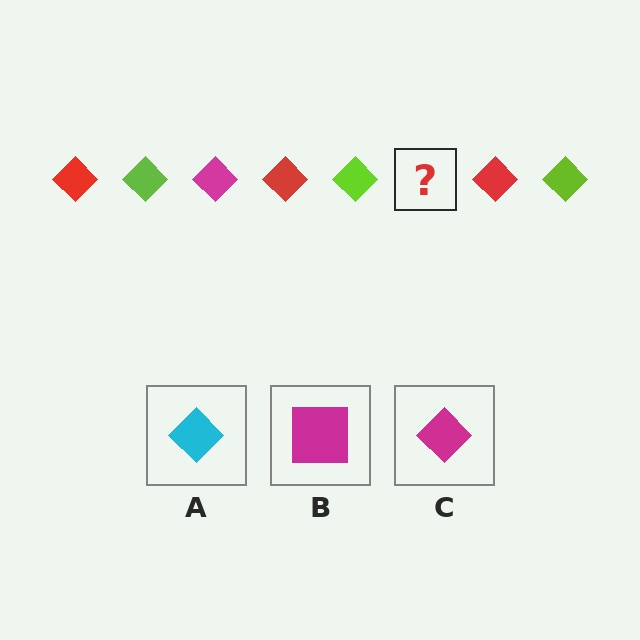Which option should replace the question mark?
Option C.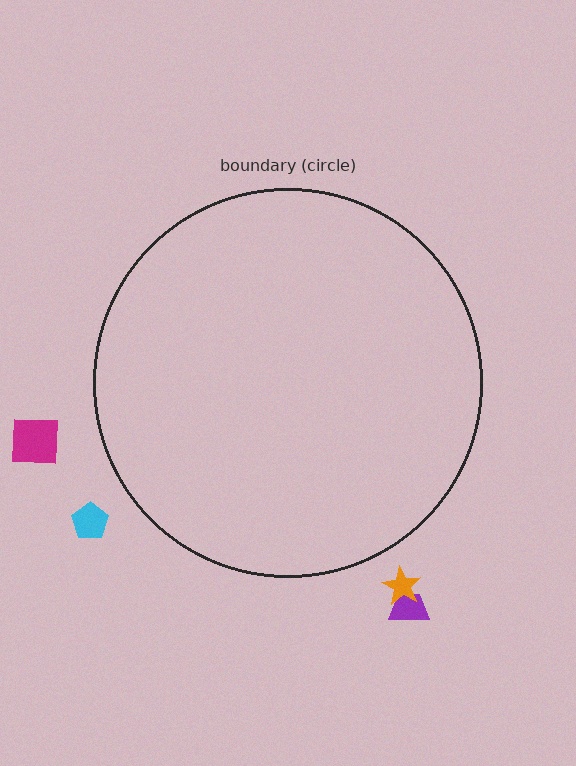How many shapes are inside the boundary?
0 inside, 4 outside.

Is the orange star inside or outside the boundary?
Outside.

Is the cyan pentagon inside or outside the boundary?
Outside.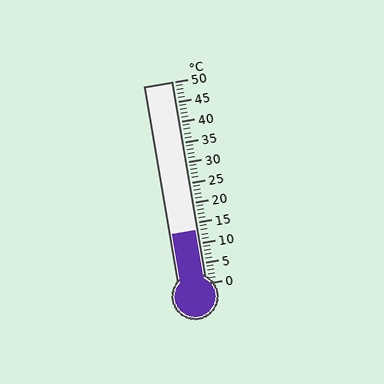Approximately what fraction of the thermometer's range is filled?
The thermometer is filled to approximately 25% of its range.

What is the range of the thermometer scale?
The thermometer scale ranges from 0°C to 50°C.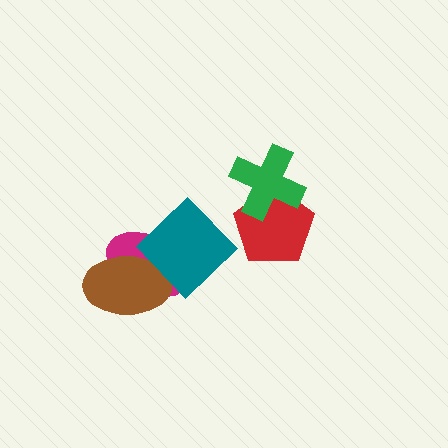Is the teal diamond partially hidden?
No, no other shape covers it.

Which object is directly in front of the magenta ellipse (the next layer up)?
The brown ellipse is directly in front of the magenta ellipse.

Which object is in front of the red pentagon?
The green cross is in front of the red pentagon.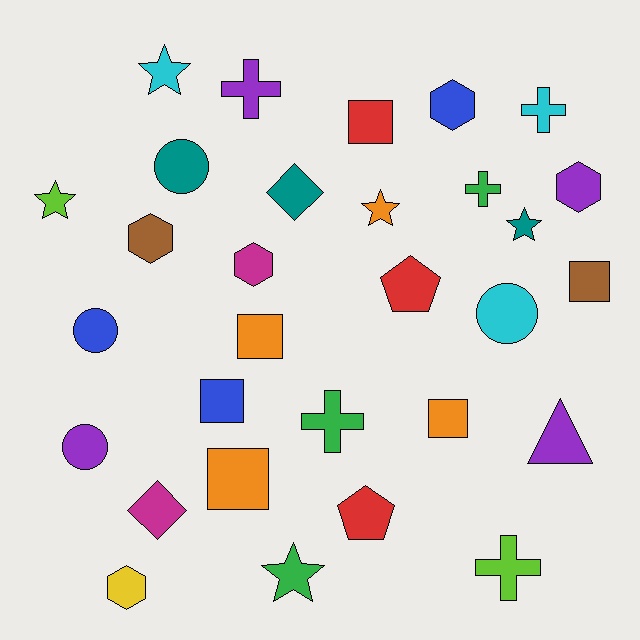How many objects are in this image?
There are 30 objects.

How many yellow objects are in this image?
There is 1 yellow object.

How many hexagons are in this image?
There are 5 hexagons.